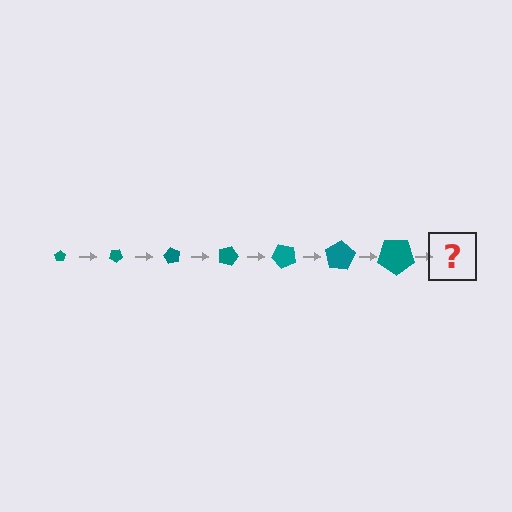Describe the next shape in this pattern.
It should be a pentagon, larger than the previous one and rotated 210 degrees from the start.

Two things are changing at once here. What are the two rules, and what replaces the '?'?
The two rules are that the pentagon grows larger each step and it rotates 30 degrees each step. The '?' should be a pentagon, larger than the previous one and rotated 210 degrees from the start.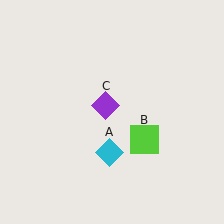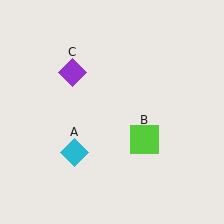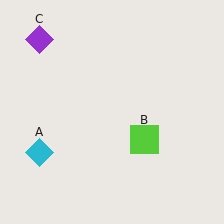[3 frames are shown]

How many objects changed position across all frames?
2 objects changed position: cyan diamond (object A), purple diamond (object C).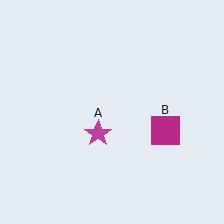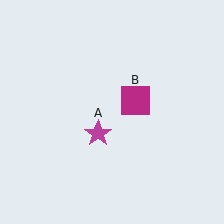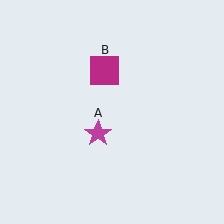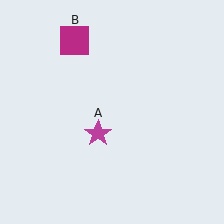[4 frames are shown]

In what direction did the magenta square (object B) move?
The magenta square (object B) moved up and to the left.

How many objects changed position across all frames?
1 object changed position: magenta square (object B).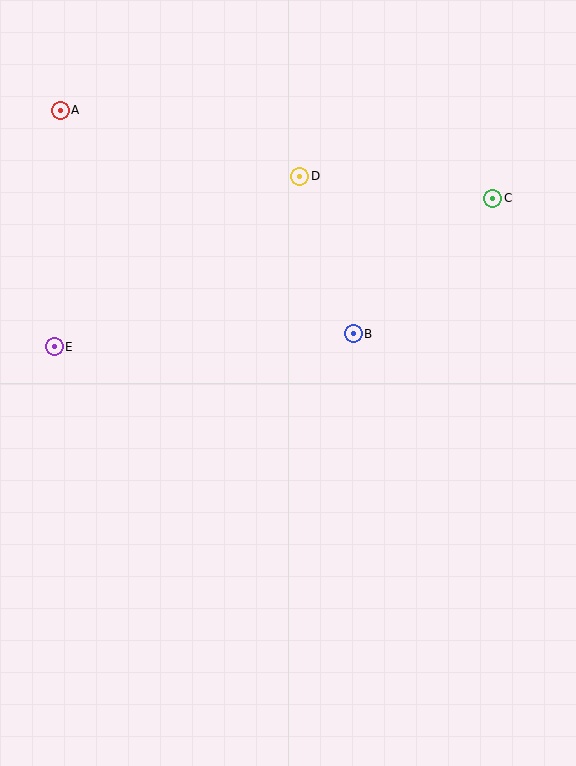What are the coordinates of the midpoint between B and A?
The midpoint between B and A is at (207, 222).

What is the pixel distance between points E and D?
The distance between E and D is 299 pixels.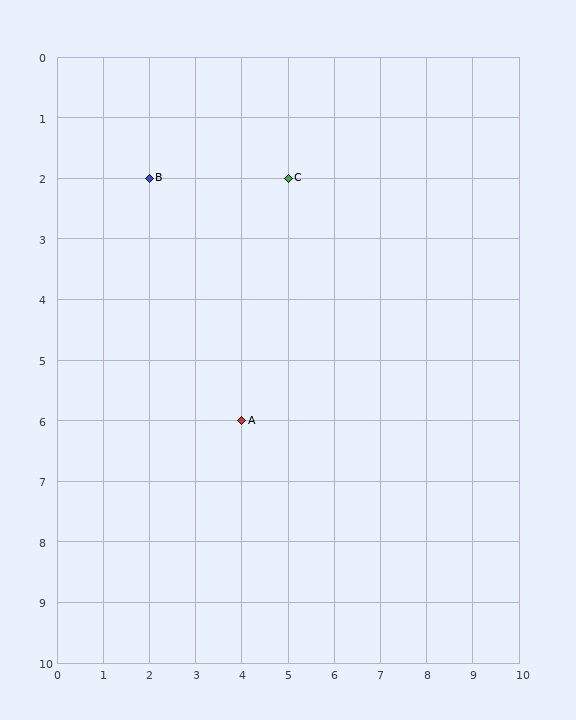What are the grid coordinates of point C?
Point C is at grid coordinates (5, 2).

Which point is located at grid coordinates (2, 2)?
Point B is at (2, 2).